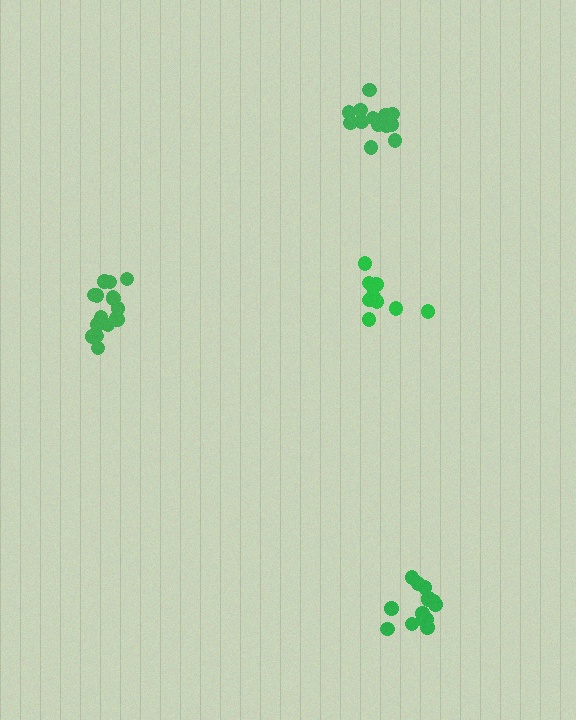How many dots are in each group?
Group 1: 14 dots, Group 2: 14 dots, Group 3: 10 dots, Group 4: 16 dots (54 total).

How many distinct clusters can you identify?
There are 4 distinct clusters.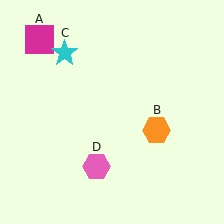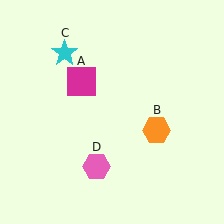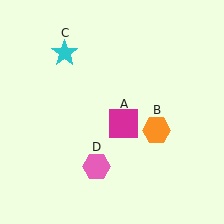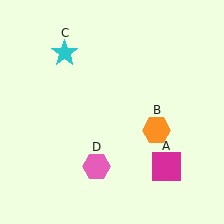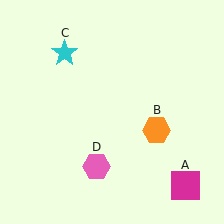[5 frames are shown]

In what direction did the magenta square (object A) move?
The magenta square (object A) moved down and to the right.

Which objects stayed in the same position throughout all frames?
Orange hexagon (object B) and cyan star (object C) and pink hexagon (object D) remained stationary.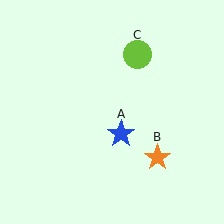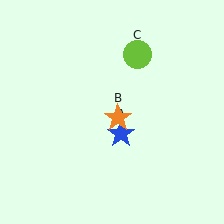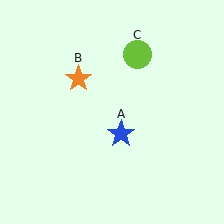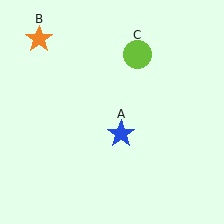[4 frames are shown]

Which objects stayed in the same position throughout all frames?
Blue star (object A) and lime circle (object C) remained stationary.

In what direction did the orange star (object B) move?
The orange star (object B) moved up and to the left.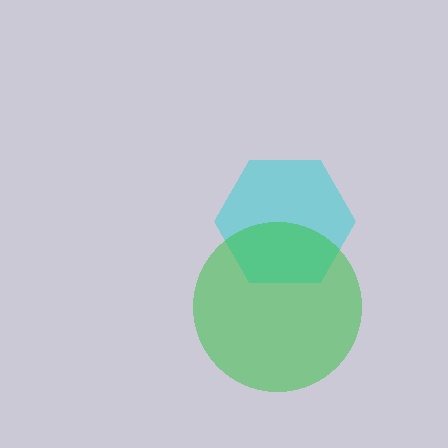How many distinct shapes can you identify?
There are 2 distinct shapes: a cyan hexagon, a green circle.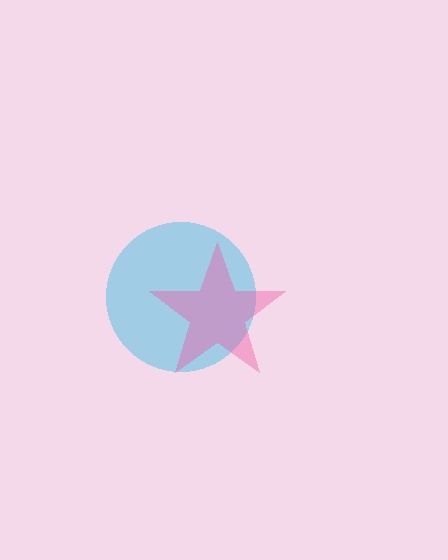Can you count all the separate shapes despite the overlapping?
Yes, there are 2 separate shapes.